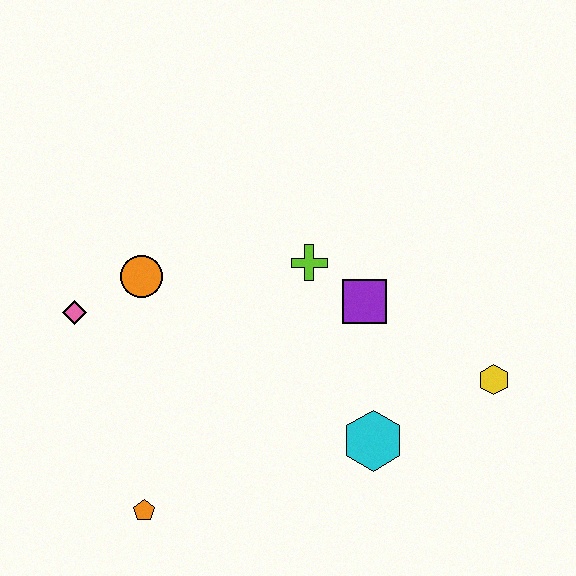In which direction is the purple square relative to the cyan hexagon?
The purple square is above the cyan hexagon.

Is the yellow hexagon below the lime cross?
Yes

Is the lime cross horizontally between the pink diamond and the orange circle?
No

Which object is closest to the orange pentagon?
The pink diamond is closest to the orange pentagon.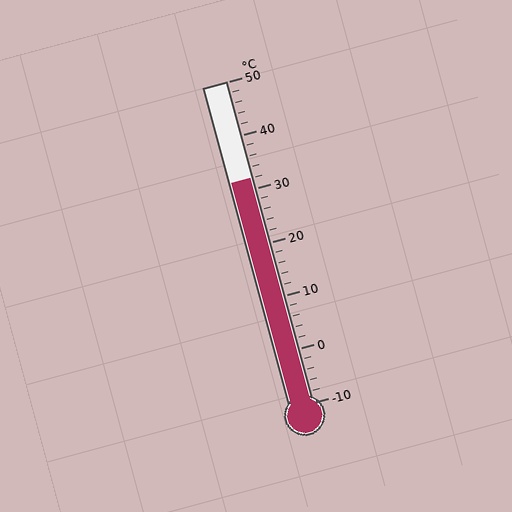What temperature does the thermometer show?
The thermometer shows approximately 32°C.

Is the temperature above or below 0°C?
The temperature is above 0°C.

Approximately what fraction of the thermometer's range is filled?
The thermometer is filled to approximately 70% of its range.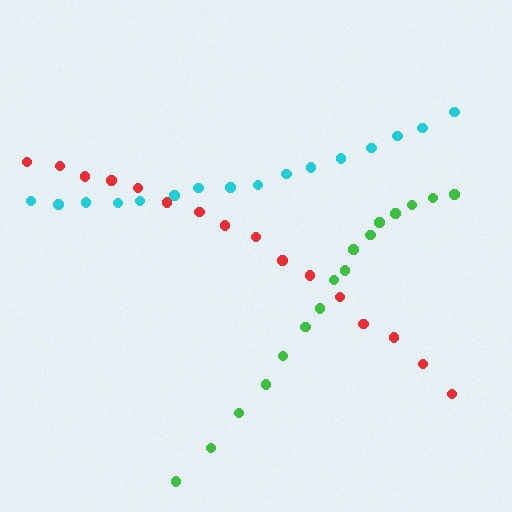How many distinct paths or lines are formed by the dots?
There are 3 distinct paths.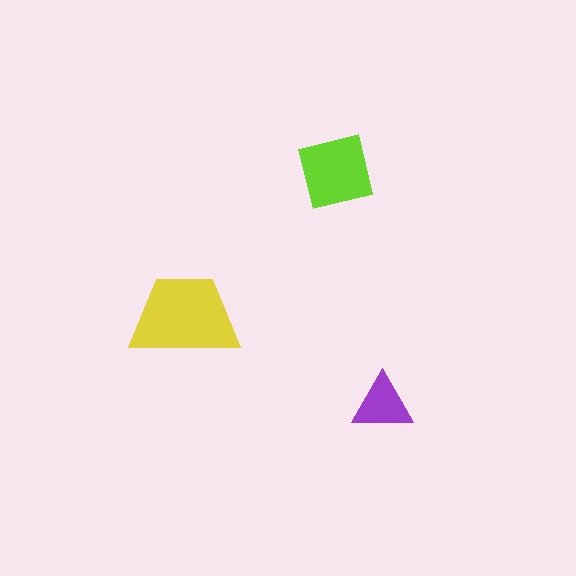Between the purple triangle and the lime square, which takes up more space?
The lime square.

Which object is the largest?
The yellow trapezoid.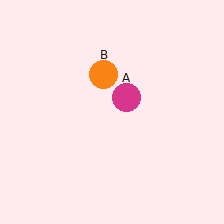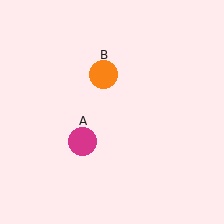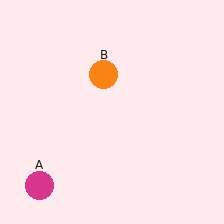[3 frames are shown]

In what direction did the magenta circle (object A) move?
The magenta circle (object A) moved down and to the left.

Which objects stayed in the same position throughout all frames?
Orange circle (object B) remained stationary.